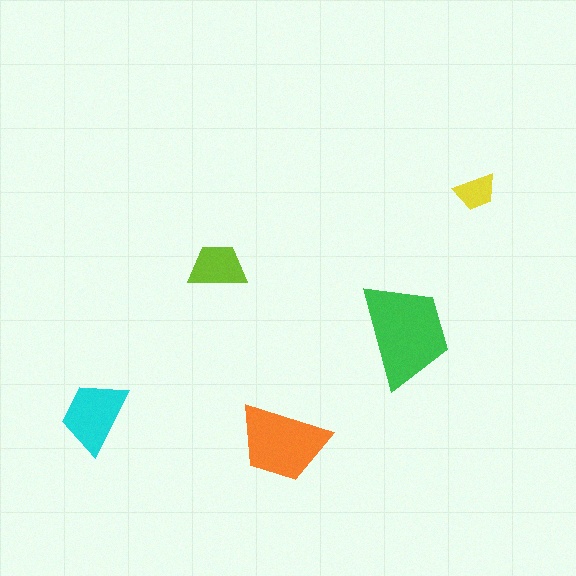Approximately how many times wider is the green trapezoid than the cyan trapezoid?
About 1.5 times wider.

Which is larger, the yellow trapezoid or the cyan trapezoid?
The cyan one.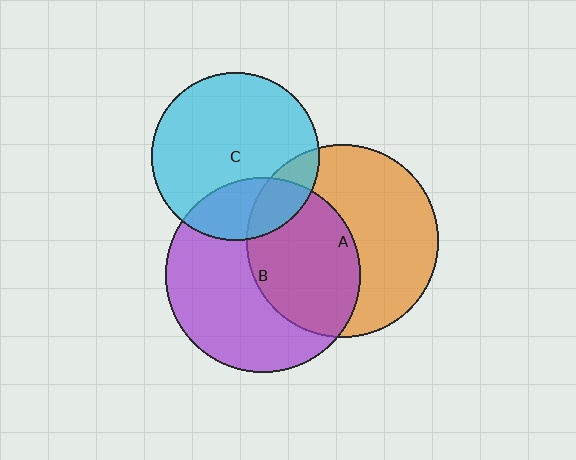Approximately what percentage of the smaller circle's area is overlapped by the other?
Approximately 45%.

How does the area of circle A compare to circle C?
Approximately 1.3 times.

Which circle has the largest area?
Circle B (purple).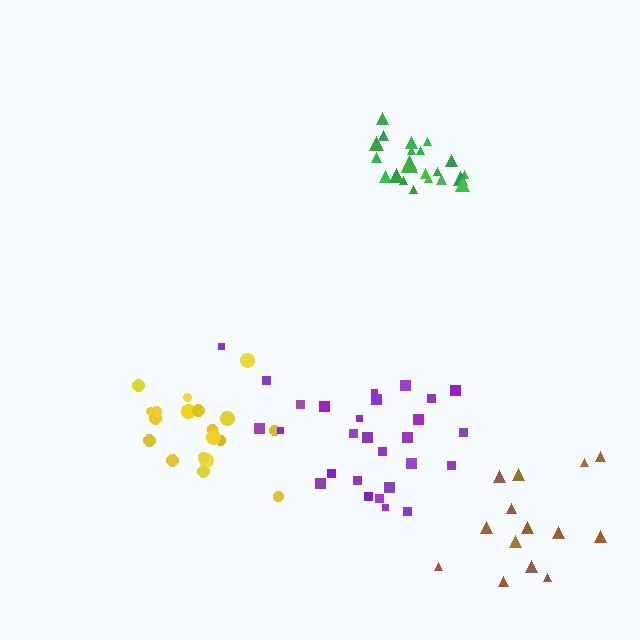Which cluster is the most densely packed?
Green.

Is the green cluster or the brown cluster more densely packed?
Green.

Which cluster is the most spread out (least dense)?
Brown.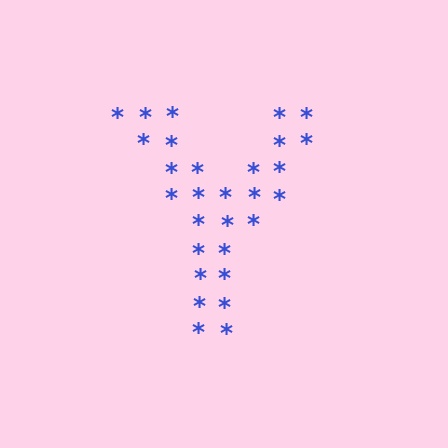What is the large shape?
The large shape is the letter Y.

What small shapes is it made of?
It is made of small asterisks.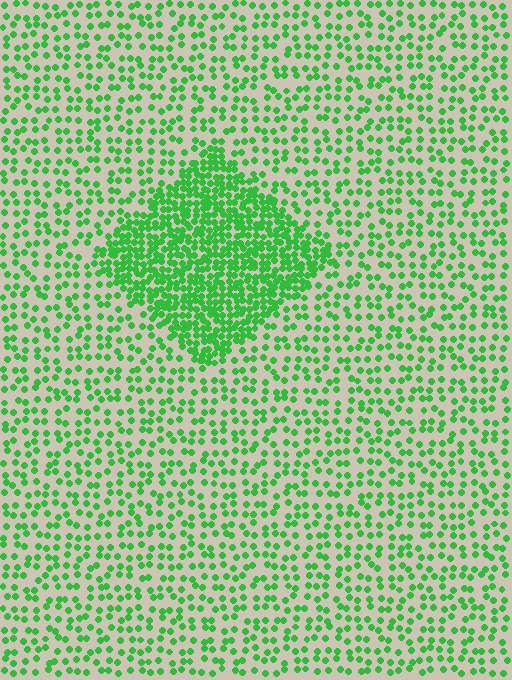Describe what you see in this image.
The image contains small green elements arranged at two different densities. A diamond-shaped region is visible where the elements are more densely packed than the surrounding area.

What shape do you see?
I see a diamond.